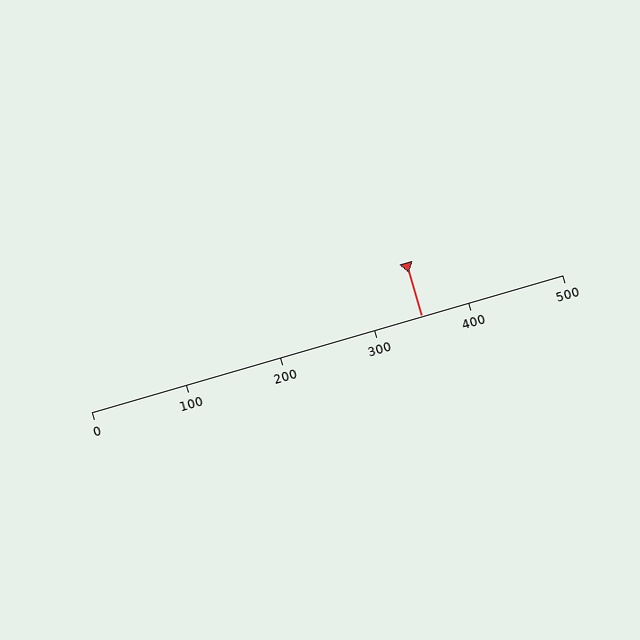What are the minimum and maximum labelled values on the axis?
The axis runs from 0 to 500.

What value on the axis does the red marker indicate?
The marker indicates approximately 350.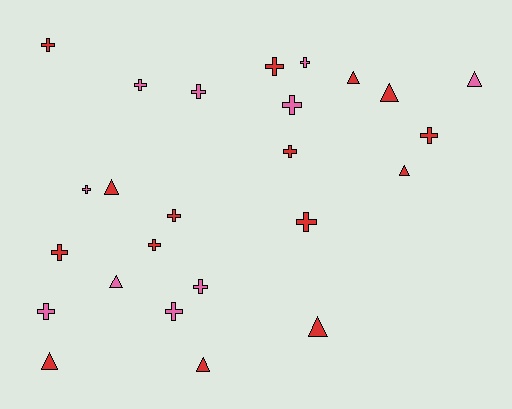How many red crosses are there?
There are 8 red crosses.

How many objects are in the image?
There are 25 objects.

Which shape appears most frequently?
Cross, with 16 objects.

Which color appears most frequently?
Red, with 15 objects.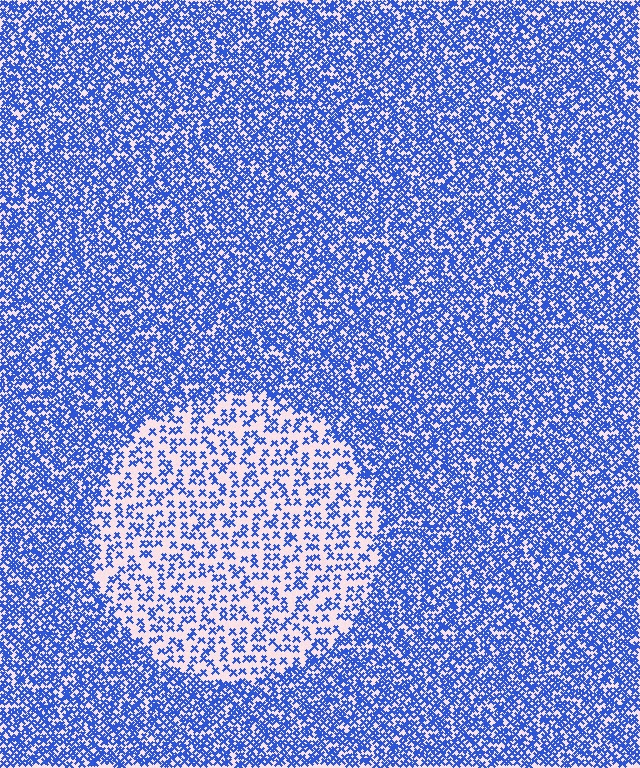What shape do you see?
I see a circle.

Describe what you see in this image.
The image contains small blue elements arranged at two different densities. A circle-shaped region is visible where the elements are less densely packed than the surrounding area.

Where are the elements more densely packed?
The elements are more densely packed outside the circle boundary.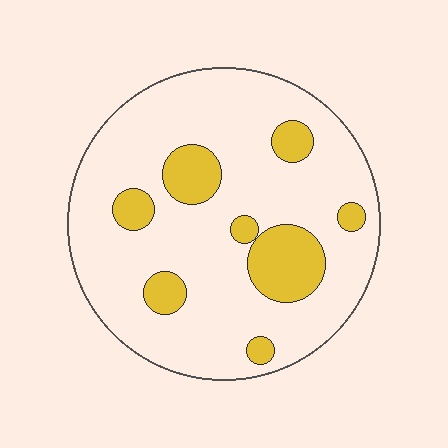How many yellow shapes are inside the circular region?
8.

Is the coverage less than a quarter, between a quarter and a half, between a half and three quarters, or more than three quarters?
Less than a quarter.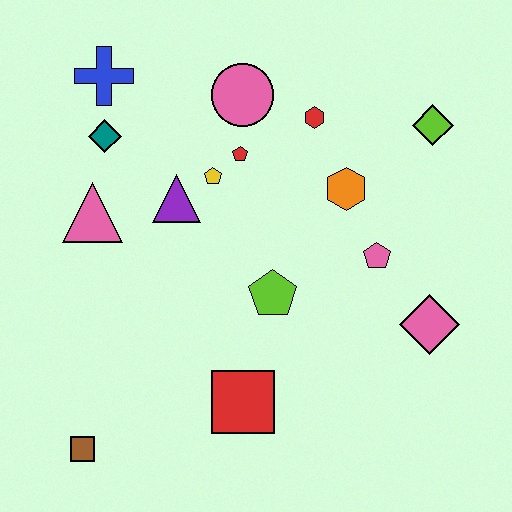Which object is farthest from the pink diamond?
The blue cross is farthest from the pink diamond.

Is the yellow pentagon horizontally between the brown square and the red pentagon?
Yes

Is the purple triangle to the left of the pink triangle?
No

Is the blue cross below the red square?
No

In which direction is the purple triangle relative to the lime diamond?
The purple triangle is to the left of the lime diamond.